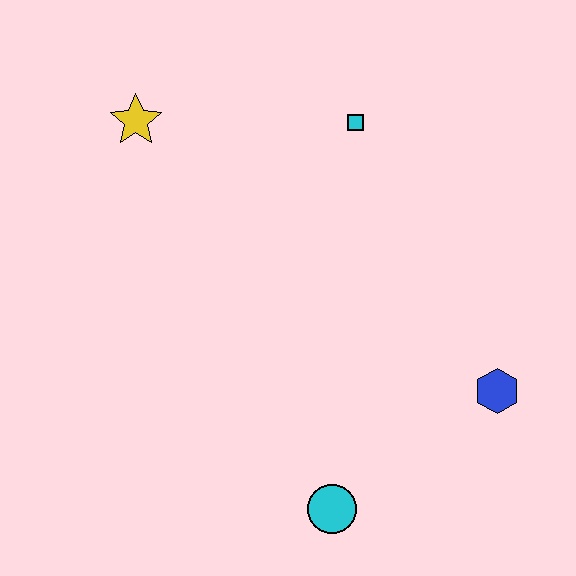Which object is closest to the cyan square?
The yellow star is closest to the cyan square.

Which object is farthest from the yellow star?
The blue hexagon is farthest from the yellow star.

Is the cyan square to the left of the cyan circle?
No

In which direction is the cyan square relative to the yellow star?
The cyan square is to the right of the yellow star.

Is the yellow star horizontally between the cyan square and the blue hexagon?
No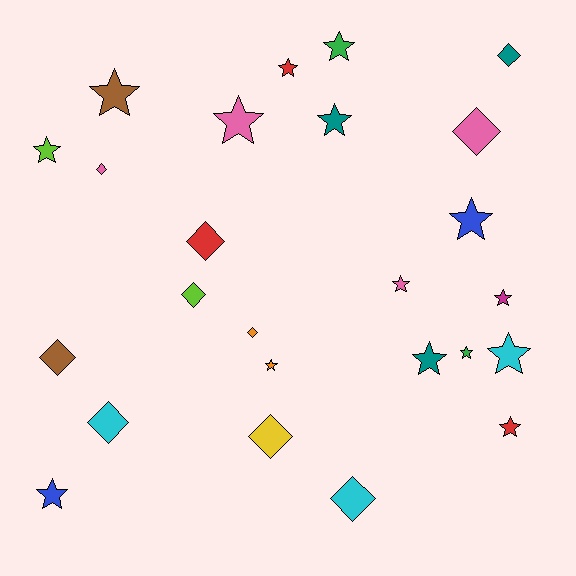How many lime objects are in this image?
There are 2 lime objects.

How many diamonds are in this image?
There are 10 diamonds.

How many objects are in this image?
There are 25 objects.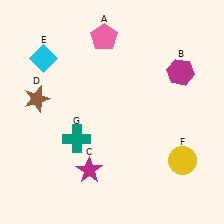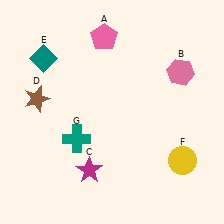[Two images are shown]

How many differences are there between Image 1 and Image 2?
There are 2 differences between the two images.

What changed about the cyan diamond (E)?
In Image 1, E is cyan. In Image 2, it changed to teal.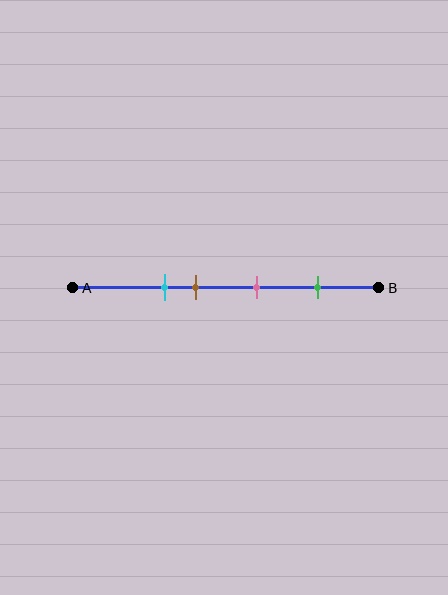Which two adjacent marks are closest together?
The cyan and brown marks are the closest adjacent pair.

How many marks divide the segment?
There are 4 marks dividing the segment.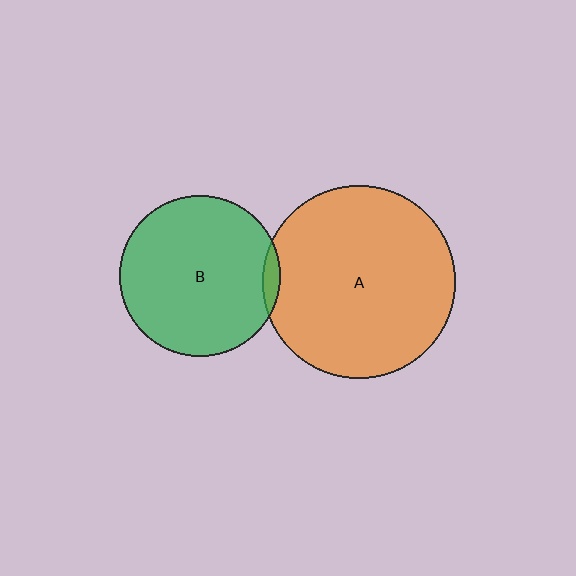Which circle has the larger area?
Circle A (orange).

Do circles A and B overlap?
Yes.